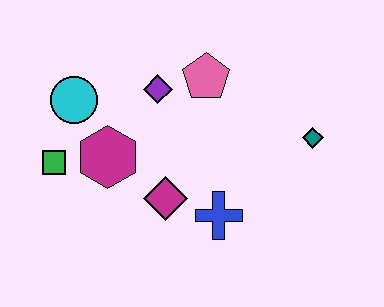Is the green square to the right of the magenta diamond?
No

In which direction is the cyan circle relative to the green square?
The cyan circle is above the green square.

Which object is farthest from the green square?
The teal diamond is farthest from the green square.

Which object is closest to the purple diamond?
The pink pentagon is closest to the purple diamond.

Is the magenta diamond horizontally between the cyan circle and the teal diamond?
Yes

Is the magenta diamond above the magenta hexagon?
No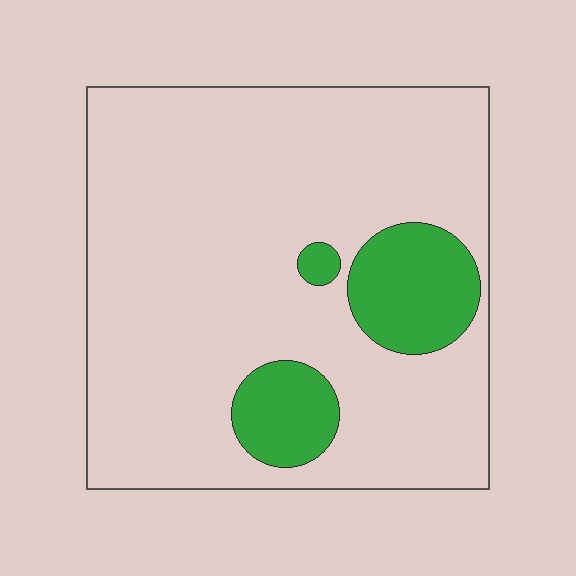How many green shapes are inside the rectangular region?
3.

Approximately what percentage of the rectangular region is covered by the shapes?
Approximately 15%.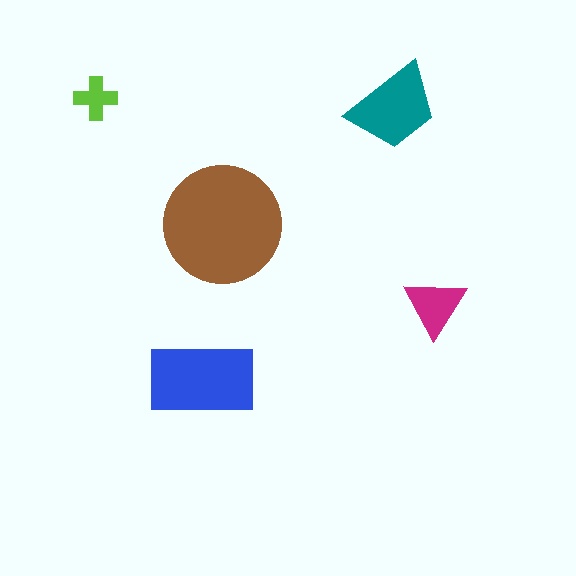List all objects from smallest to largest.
The lime cross, the magenta triangle, the teal trapezoid, the blue rectangle, the brown circle.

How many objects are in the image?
There are 5 objects in the image.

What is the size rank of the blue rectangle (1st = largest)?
2nd.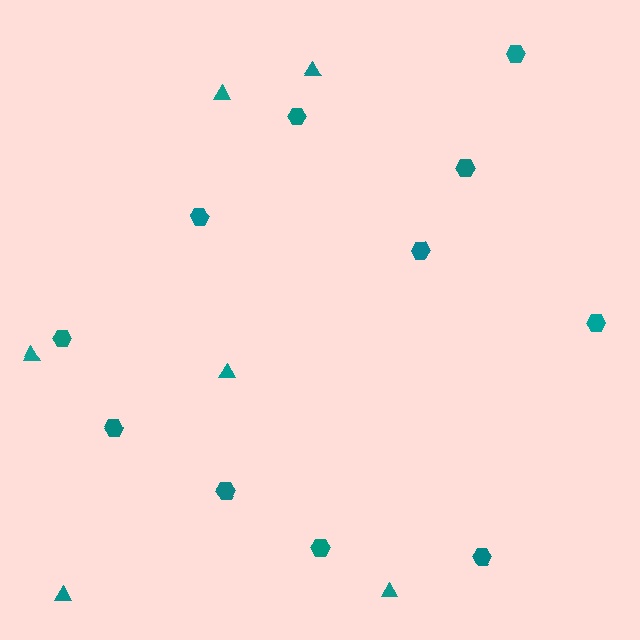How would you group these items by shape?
There are 2 groups: one group of hexagons (11) and one group of triangles (6).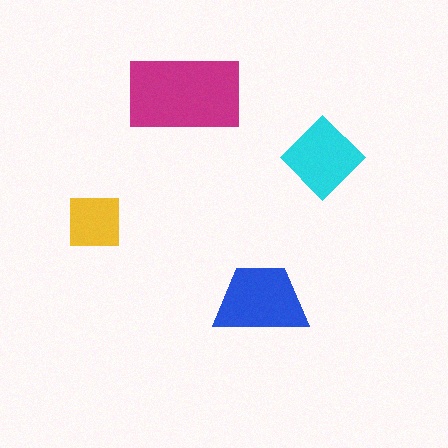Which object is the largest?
The magenta rectangle.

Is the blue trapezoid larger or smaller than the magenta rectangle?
Smaller.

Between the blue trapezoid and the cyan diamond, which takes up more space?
The blue trapezoid.